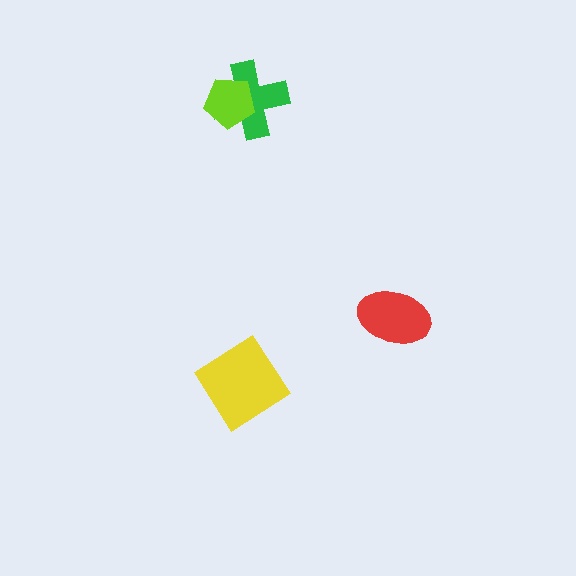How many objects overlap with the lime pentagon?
1 object overlaps with the lime pentagon.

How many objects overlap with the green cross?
1 object overlaps with the green cross.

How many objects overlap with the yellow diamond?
0 objects overlap with the yellow diamond.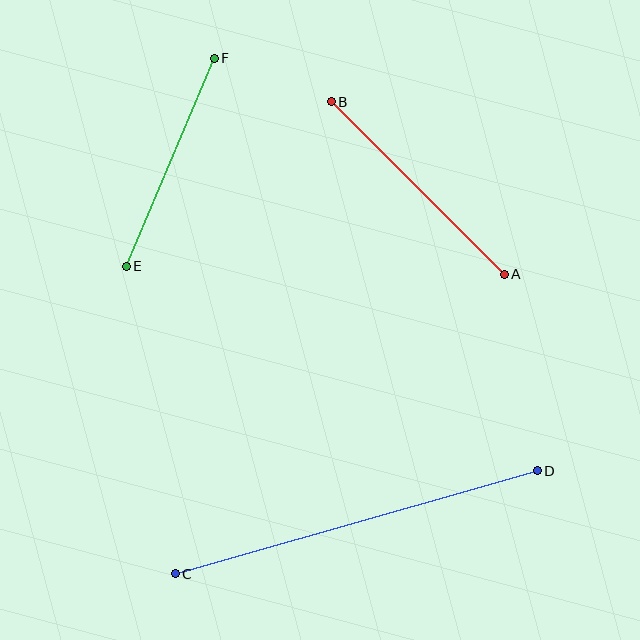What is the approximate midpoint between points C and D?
The midpoint is at approximately (356, 522) pixels.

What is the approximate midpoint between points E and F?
The midpoint is at approximately (170, 162) pixels.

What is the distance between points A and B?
The distance is approximately 244 pixels.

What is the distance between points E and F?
The distance is approximately 226 pixels.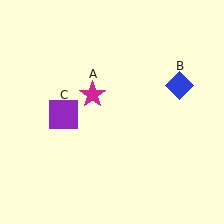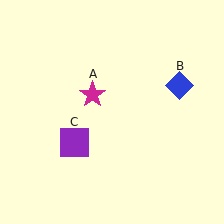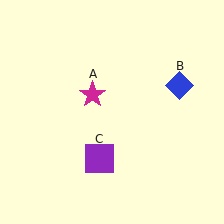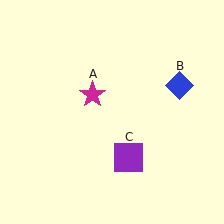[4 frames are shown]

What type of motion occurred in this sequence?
The purple square (object C) rotated counterclockwise around the center of the scene.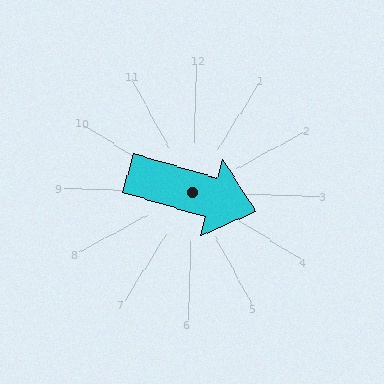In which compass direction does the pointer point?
East.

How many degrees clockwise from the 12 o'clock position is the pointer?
Approximately 105 degrees.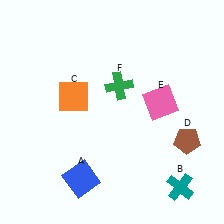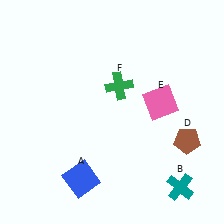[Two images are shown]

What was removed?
The orange square (C) was removed in Image 2.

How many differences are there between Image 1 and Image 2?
There is 1 difference between the two images.